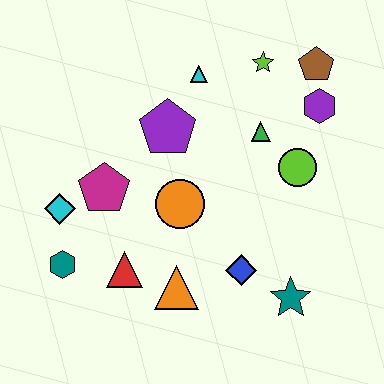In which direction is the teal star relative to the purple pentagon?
The teal star is below the purple pentagon.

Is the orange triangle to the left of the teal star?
Yes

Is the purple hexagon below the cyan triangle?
Yes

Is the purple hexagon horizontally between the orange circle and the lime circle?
No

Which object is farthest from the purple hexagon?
The teal hexagon is farthest from the purple hexagon.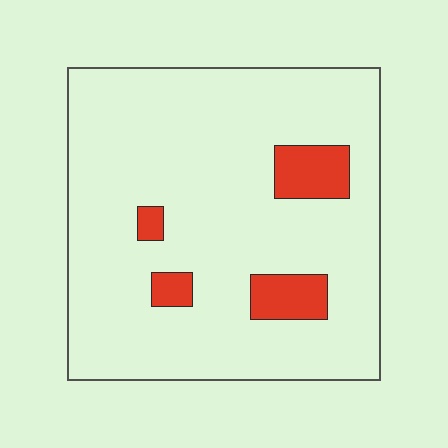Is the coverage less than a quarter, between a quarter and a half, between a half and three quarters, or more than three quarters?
Less than a quarter.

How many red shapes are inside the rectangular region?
4.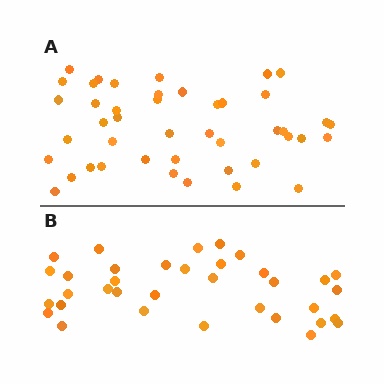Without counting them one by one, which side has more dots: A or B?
Region A (the top region) has more dots.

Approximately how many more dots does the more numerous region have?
Region A has roughly 8 or so more dots than region B.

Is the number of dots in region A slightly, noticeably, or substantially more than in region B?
Region A has noticeably more, but not dramatically so. The ratio is roughly 1.3 to 1.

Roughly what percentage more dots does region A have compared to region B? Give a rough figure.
About 25% more.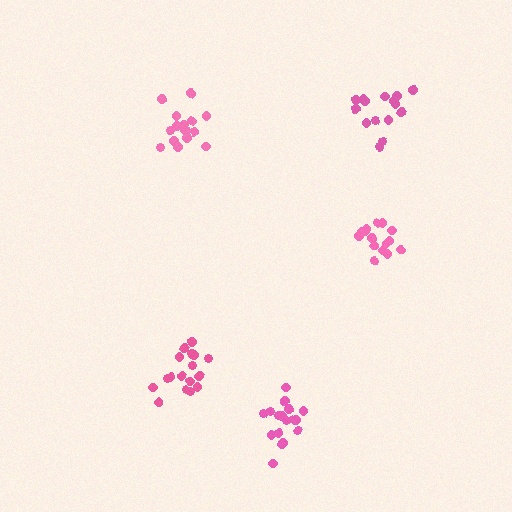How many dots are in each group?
Group 1: 16 dots, Group 2: 17 dots, Group 3: 15 dots, Group 4: 17 dots, Group 5: 15 dots (80 total).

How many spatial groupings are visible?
There are 5 spatial groupings.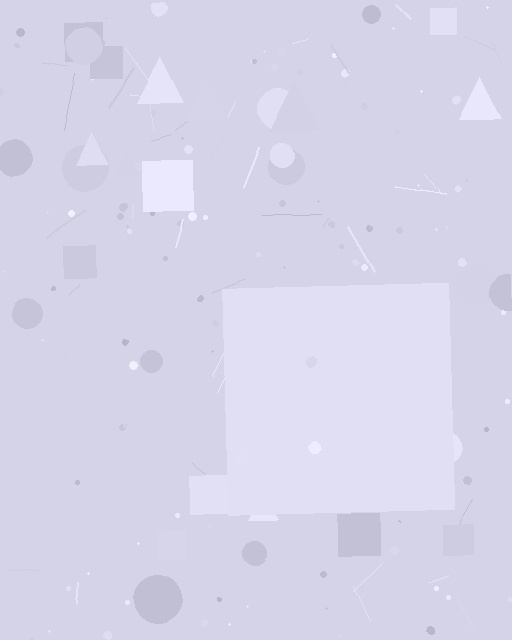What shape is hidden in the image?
A square is hidden in the image.